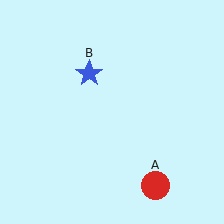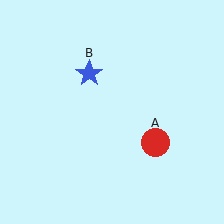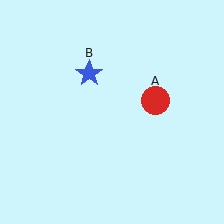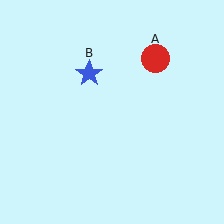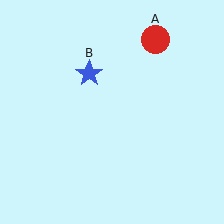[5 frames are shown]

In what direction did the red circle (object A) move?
The red circle (object A) moved up.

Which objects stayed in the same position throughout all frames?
Blue star (object B) remained stationary.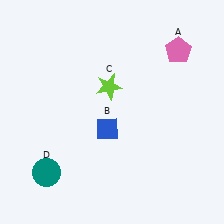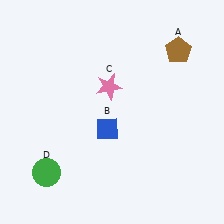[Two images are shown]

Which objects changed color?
A changed from pink to brown. C changed from lime to pink. D changed from teal to green.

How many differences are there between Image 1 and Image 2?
There are 3 differences between the two images.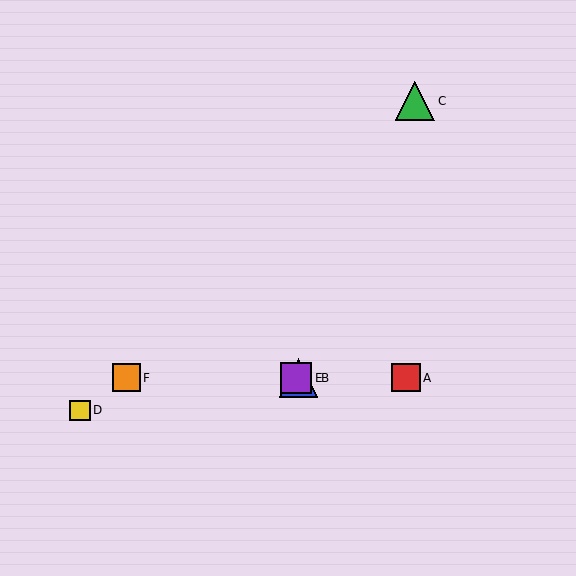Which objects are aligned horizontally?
Objects A, B, E, F are aligned horizontally.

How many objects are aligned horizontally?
4 objects (A, B, E, F) are aligned horizontally.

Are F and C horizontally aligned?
No, F is at y≈378 and C is at y≈101.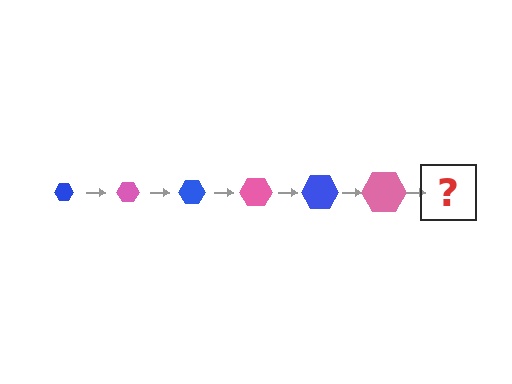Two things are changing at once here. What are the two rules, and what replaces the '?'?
The two rules are that the hexagon grows larger each step and the color cycles through blue and pink. The '?' should be a blue hexagon, larger than the previous one.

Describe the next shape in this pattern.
It should be a blue hexagon, larger than the previous one.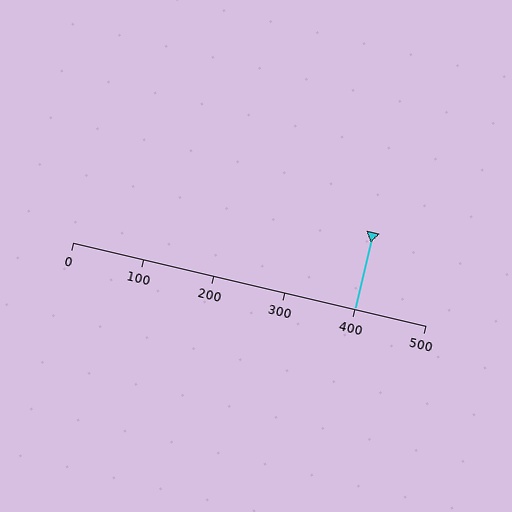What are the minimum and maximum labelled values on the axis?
The axis runs from 0 to 500.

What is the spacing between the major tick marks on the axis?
The major ticks are spaced 100 apart.